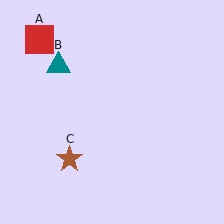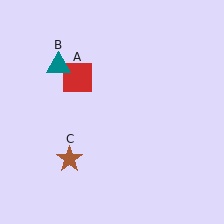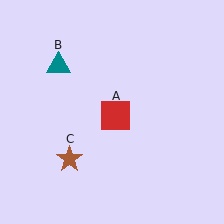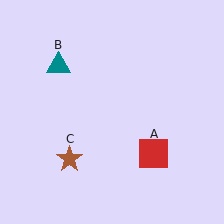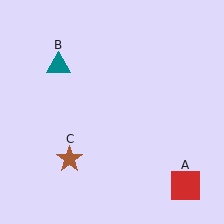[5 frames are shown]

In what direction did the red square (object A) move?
The red square (object A) moved down and to the right.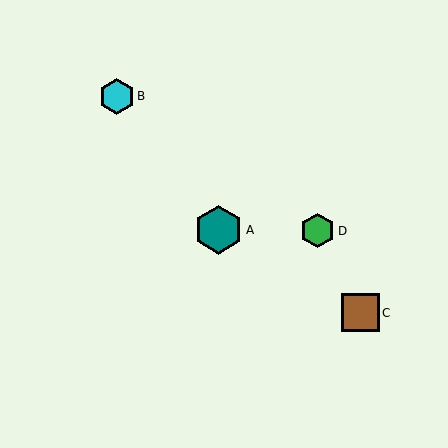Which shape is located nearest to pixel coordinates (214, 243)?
The teal hexagon (labeled A) at (218, 230) is nearest to that location.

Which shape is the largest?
The teal hexagon (labeled A) is the largest.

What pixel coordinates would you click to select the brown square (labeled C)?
Click at (360, 313) to select the brown square C.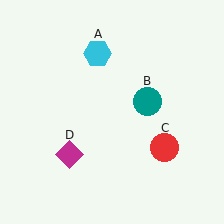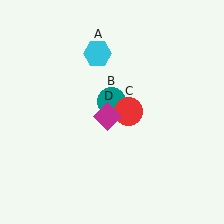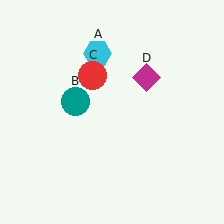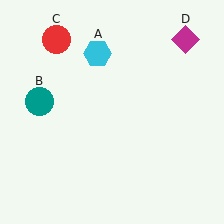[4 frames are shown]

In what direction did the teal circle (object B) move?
The teal circle (object B) moved left.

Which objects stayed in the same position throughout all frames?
Cyan hexagon (object A) remained stationary.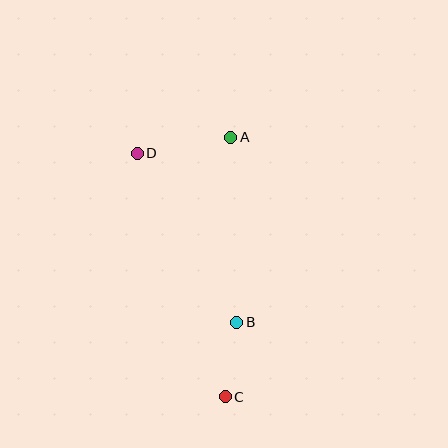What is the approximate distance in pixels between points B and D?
The distance between B and D is approximately 196 pixels.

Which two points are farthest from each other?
Points A and C are farthest from each other.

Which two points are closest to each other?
Points B and C are closest to each other.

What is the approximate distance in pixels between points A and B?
The distance between A and B is approximately 185 pixels.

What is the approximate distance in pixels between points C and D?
The distance between C and D is approximately 259 pixels.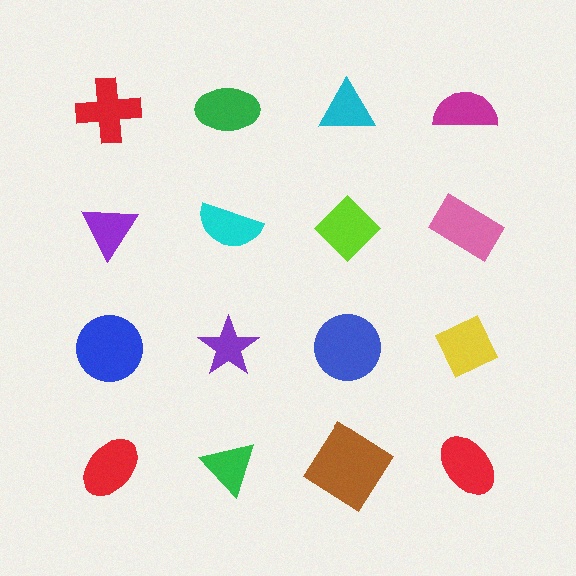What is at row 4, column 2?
A green triangle.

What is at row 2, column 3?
A lime diamond.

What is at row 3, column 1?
A blue circle.